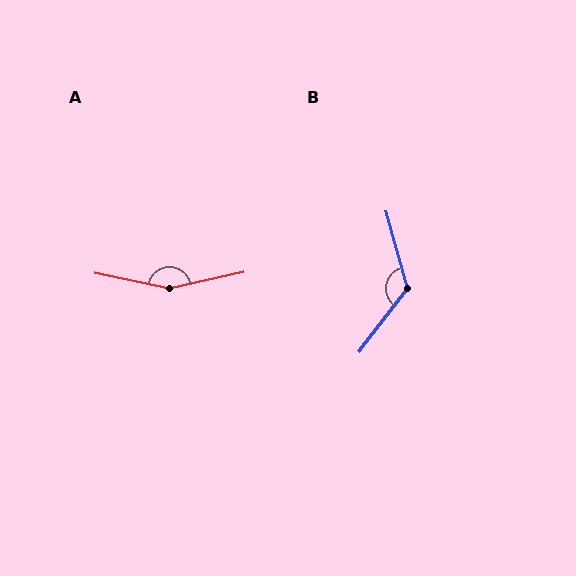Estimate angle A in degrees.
Approximately 156 degrees.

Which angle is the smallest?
B, at approximately 127 degrees.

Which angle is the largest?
A, at approximately 156 degrees.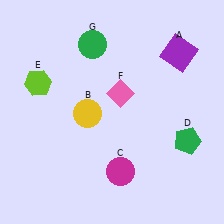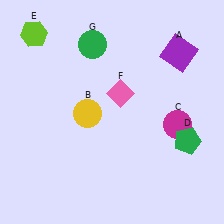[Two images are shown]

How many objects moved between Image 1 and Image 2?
2 objects moved between the two images.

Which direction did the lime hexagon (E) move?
The lime hexagon (E) moved up.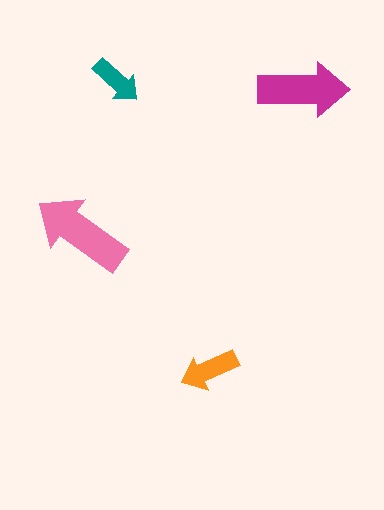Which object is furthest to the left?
The pink arrow is leftmost.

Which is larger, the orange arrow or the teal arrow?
The orange one.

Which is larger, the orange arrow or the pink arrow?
The pink one.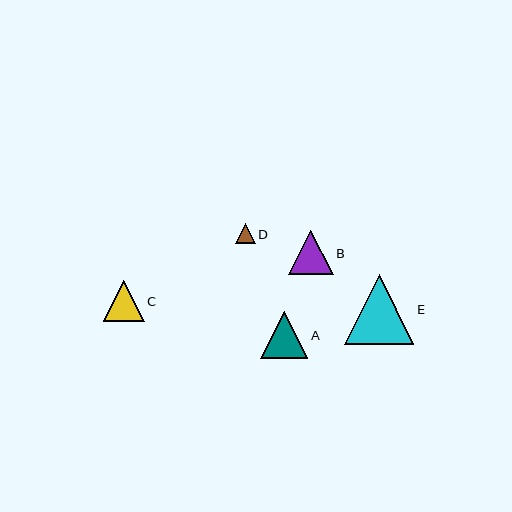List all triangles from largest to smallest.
From largest to smallest: E, A, B, C, D.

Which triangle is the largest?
Triangle E is the largest with a size of approximately 70 pixels.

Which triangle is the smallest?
Triangle D is the smallest with a size of approximately 20 pixels.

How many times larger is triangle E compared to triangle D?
Triangle E is approximately 3.5 times the size of triangle D.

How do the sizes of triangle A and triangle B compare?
Triangle A and triangle B are approximately the same size.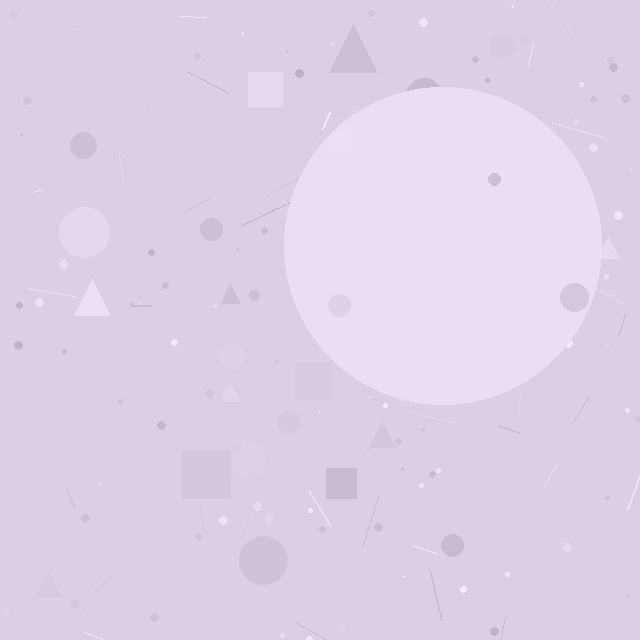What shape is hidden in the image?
A circle is hidden in the image.